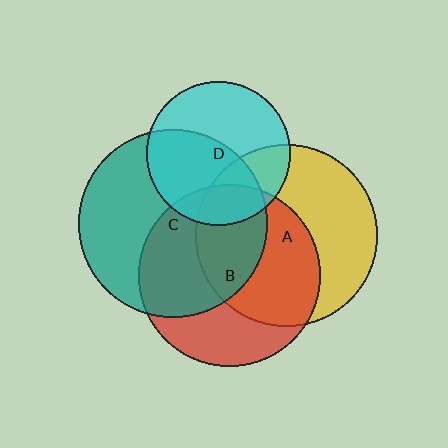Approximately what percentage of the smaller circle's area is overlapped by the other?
Approximately 30%.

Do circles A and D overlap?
Yes.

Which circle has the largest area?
Circle C (teal).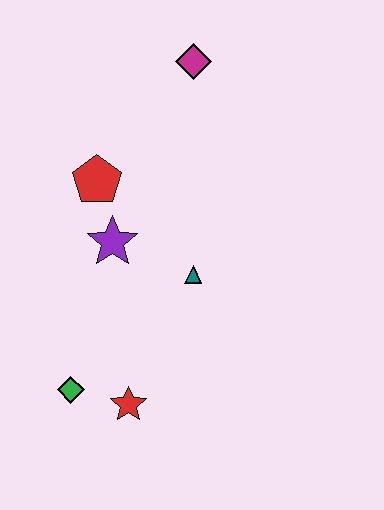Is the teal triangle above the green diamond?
Yes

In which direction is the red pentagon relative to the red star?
The red pentagon is above the red star.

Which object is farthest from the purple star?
The magenta diamond is farthest from the purple star.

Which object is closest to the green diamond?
The red star is closest to the green diamond.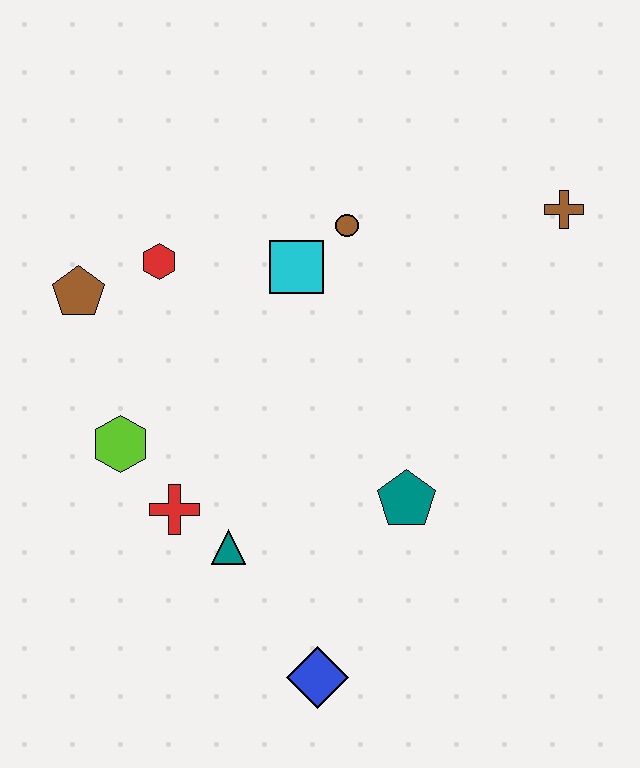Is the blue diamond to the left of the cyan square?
No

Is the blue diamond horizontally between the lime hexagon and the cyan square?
No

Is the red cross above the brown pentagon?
No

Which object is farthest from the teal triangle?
The brown cross is farthest from the teal triangle.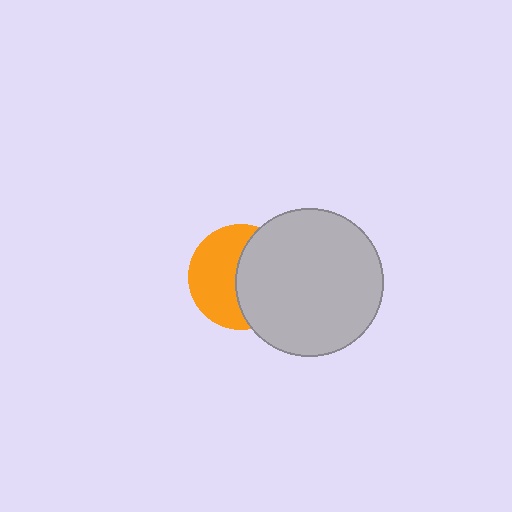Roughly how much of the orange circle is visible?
About half of it is visible (roughly 51%).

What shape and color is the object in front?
The object in front is a light gray circle.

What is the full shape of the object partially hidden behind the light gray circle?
The partially hidden object is an orange circle.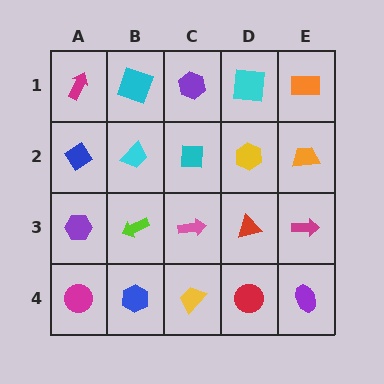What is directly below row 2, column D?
A red triangle.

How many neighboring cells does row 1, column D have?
3.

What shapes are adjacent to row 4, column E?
A magenta arrow (row 3, column E), a red circle (row 4, column D).